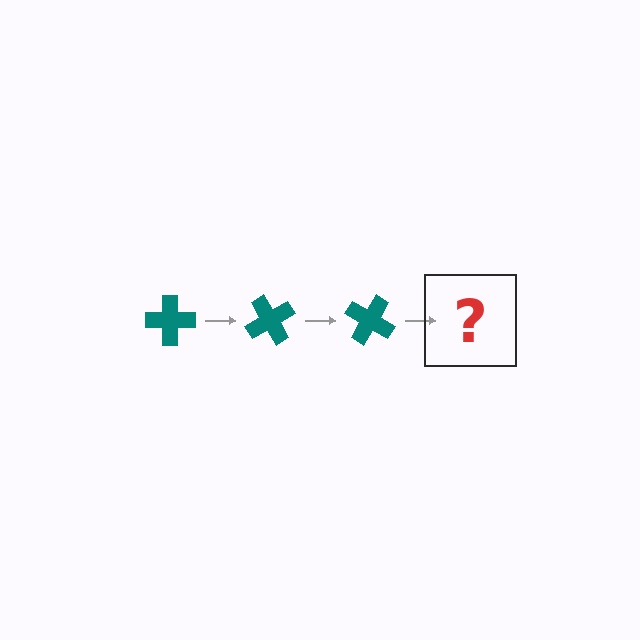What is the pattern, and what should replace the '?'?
The pattern is that the cross rotates 60 degrees each step. The '?' should be a teal cross rotated 180 degrees.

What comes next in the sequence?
The next element should be a teal cross rotated 180 degrees.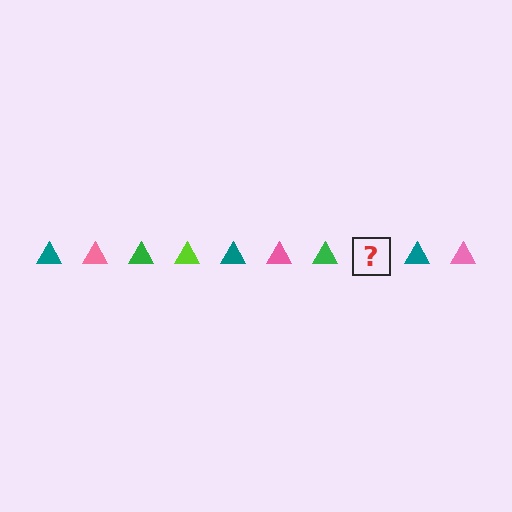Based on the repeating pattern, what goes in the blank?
The blank should be a lime triangle.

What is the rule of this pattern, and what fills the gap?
The rule is that the pattern cycles through teal, pink, green, lime triangles. The gap should be filled with a lime triangle.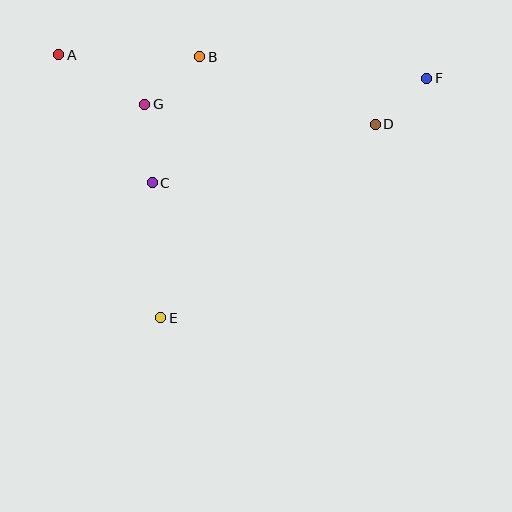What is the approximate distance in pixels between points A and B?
The distance between A and B is approximately 141 pixels.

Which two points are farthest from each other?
Points A and F are farthest from each other.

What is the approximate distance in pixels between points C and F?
The distance between C and F is approximately 293 pixels.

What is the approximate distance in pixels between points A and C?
The distance between A and C is approximately 158 pixels.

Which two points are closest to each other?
Points D and F are closest to each other.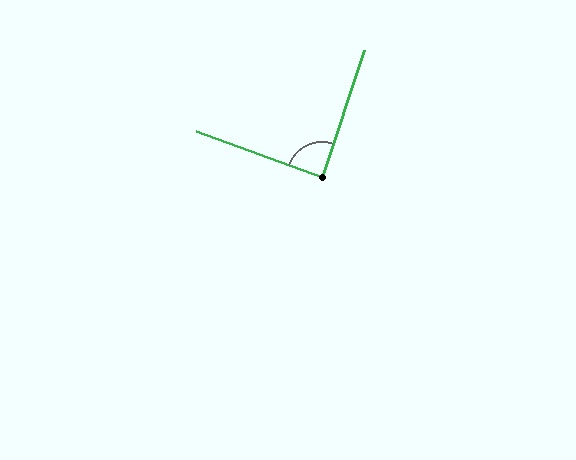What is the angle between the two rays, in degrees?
Approximately 88 degrees.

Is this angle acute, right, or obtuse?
It is approximately a right angle.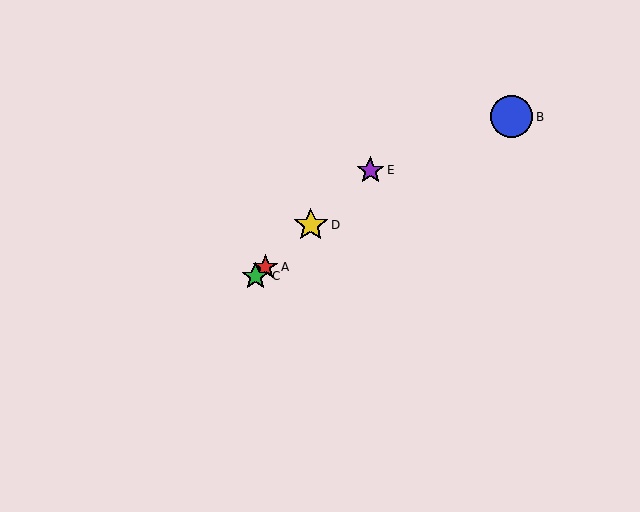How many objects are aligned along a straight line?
4 objects (A, C, D, E) are aligned along a straight line.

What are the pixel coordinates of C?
Object C is at (255, 276).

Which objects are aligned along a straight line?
Objects A, C, D, E are aligned along a straight line.